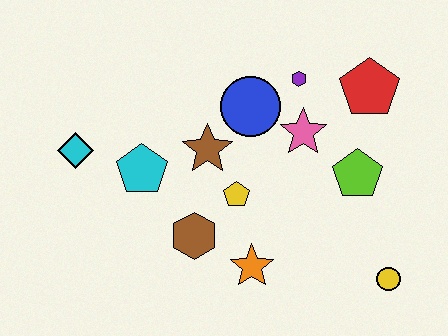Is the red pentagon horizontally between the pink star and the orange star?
No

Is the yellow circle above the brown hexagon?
No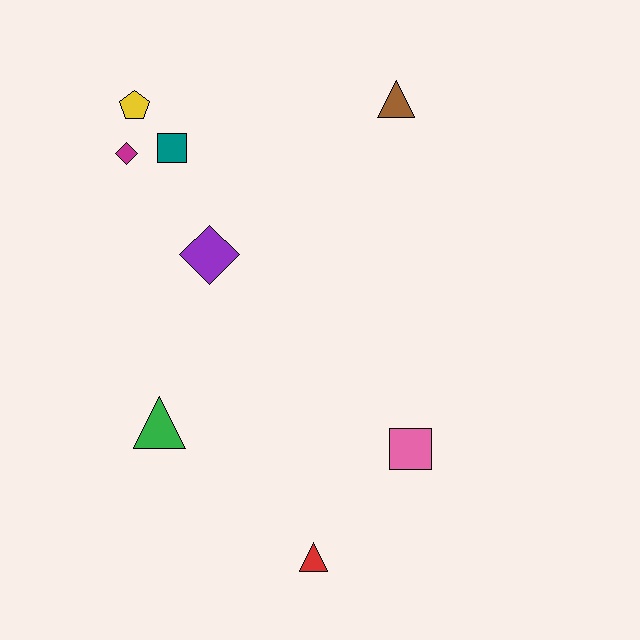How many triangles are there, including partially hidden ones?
There are 3 triangles.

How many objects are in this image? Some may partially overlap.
There are 8 objects.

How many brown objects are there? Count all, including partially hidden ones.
There is 1 brown object.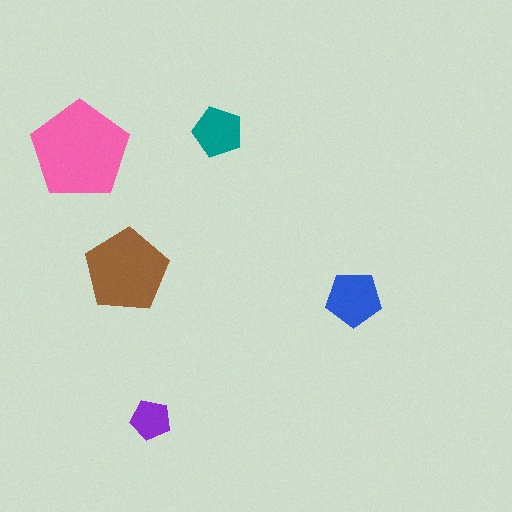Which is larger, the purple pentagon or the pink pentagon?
The pink one.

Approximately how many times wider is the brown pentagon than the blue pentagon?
About 1.5 times wider.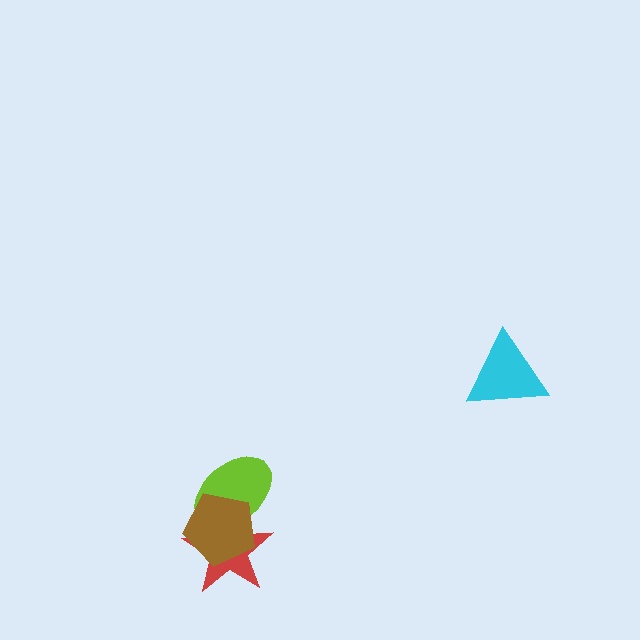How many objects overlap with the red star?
2 objects overlap with the red star.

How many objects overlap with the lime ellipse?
2 objects overlap with the lime ellipse.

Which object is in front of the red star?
The brown pentagon is in front of the red star.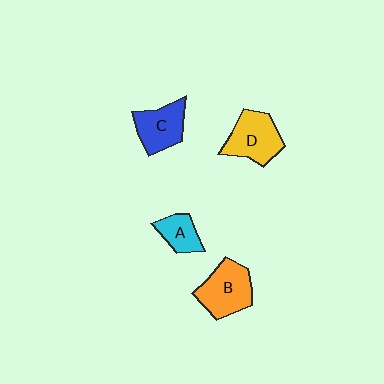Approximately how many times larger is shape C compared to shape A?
Approximately 1.5 times.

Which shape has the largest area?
Shape B (orange).